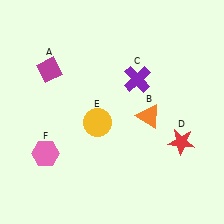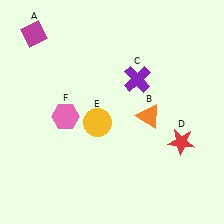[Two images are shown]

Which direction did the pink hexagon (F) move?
The pink hexagon (F) moved up.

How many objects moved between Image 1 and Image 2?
2 objects moved between the two images.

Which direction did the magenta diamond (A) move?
The magenta diamond (A) moved up.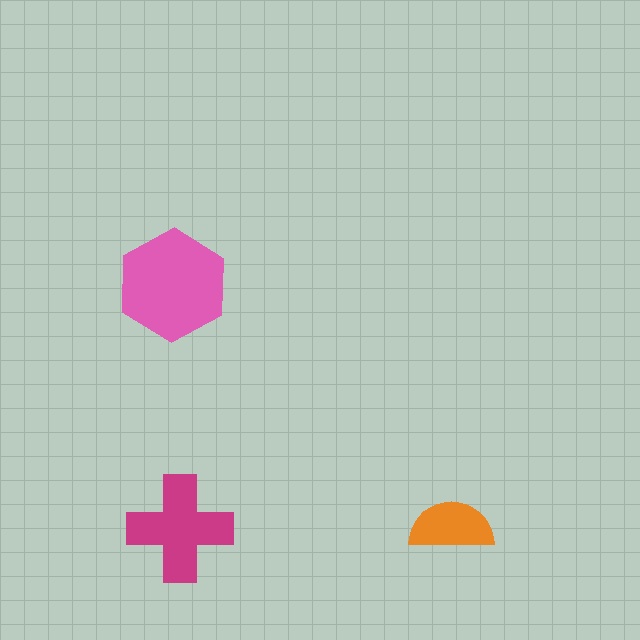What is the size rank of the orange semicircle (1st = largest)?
3rd.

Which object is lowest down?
The magenta cross is bottommost.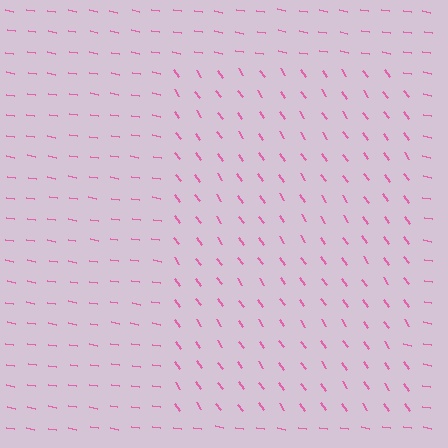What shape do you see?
I see a rectangle.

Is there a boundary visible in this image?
Yes, there is a texture boundary formed by a change in line orientation.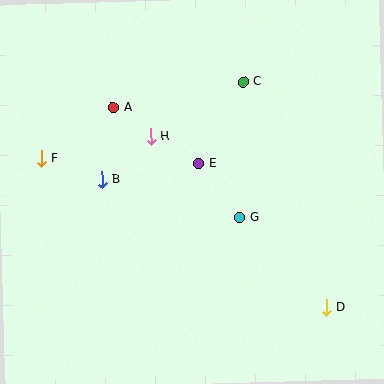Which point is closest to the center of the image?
Point E at (199, 164) is closest to the center.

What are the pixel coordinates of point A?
Point A is at (114, 108).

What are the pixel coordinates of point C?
Point C is at (243, 82).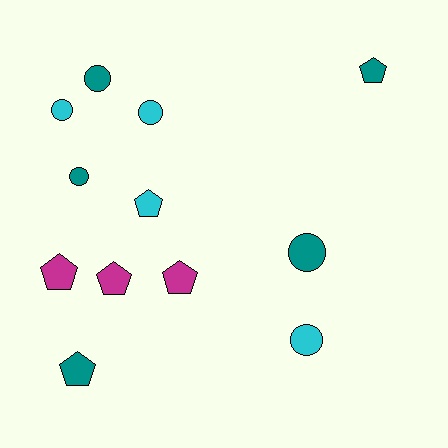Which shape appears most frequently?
Circle, with 6 objects.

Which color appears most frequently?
Teal, with 5 objects.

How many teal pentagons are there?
There are 2 teal pentagons.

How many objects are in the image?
There are 12 objects.